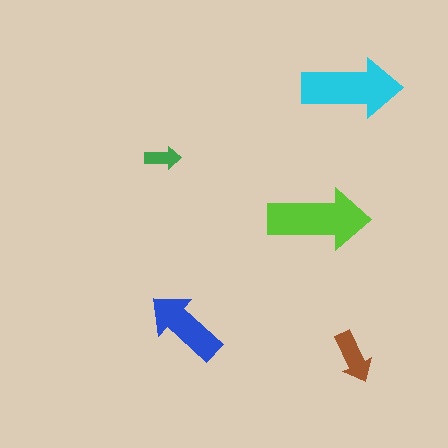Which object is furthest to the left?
The green arrow is leftmost.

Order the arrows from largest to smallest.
the lime one, the cyan one, the blue one, the brown one, the green one.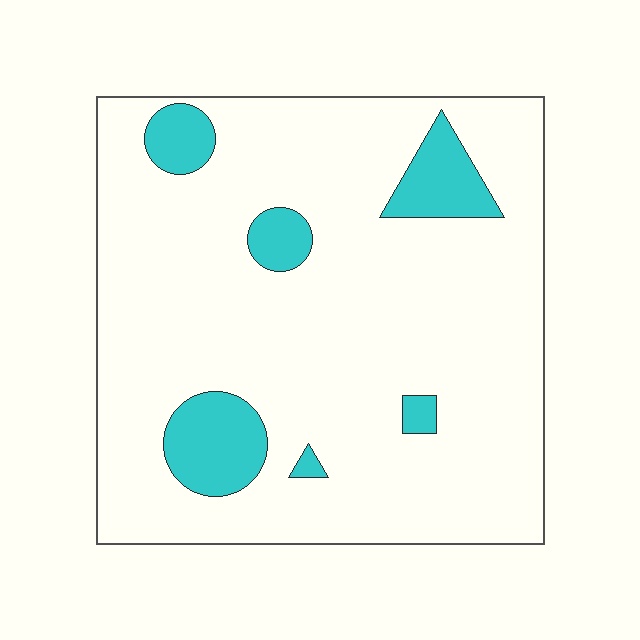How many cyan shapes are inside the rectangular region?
6.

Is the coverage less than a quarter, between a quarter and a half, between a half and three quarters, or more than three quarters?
Less than a quarter.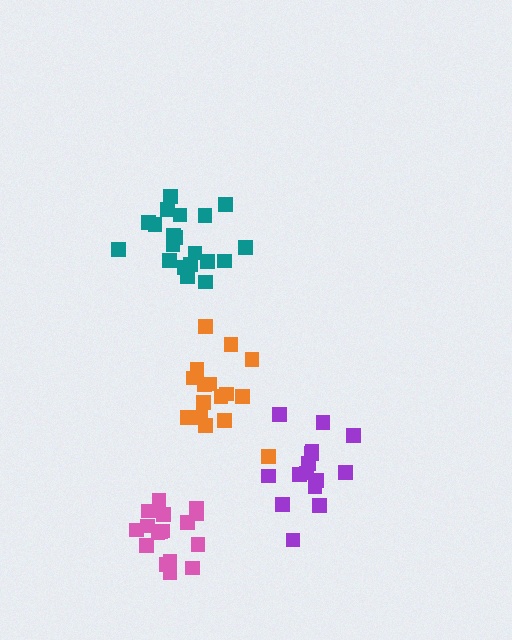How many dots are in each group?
Group 1: 16 dots, Group 2: 20 dots, Group 3: 15 dots, Group 4: 17 dots (68 total).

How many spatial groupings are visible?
There are 4 spatial groupings.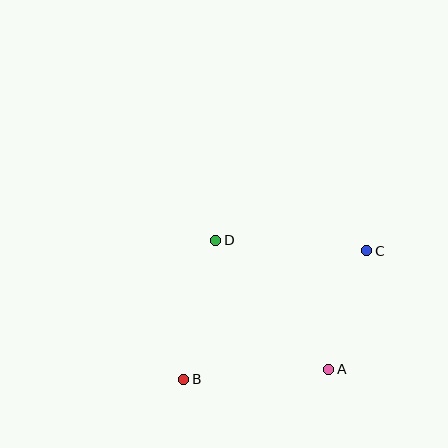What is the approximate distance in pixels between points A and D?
The distance between A and D is approximately 171 pixels.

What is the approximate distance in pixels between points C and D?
The distance between C and D is approximately 151 pixels.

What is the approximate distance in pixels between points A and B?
The distance between A and B is approximately 145 pixels.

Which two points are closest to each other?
Points A and C are closest to each other.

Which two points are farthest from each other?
Points B and C are farthest from each other.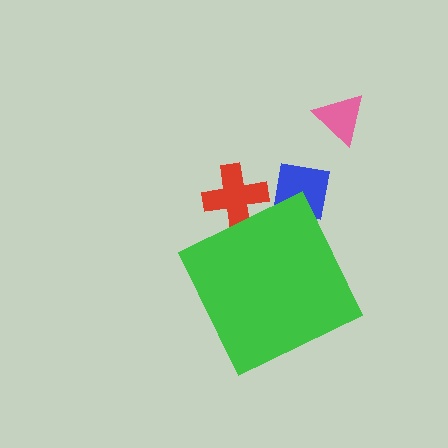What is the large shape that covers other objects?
A green diamond.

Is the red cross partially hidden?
Yes, the red cross is partially hidden behind the green diamond.